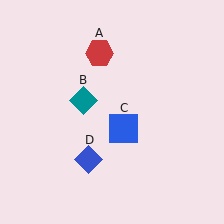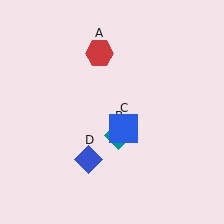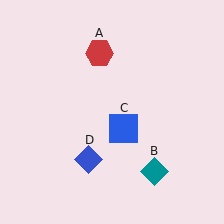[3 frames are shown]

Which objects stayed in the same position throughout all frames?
Red hexagon (object A) and blue square (object C) and blue diamond (object D) remained stationary.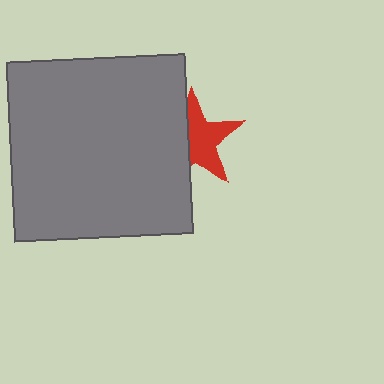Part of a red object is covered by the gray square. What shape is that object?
It is a star.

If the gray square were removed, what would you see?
You would see the complete red star.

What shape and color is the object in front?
The object in front is a gray square.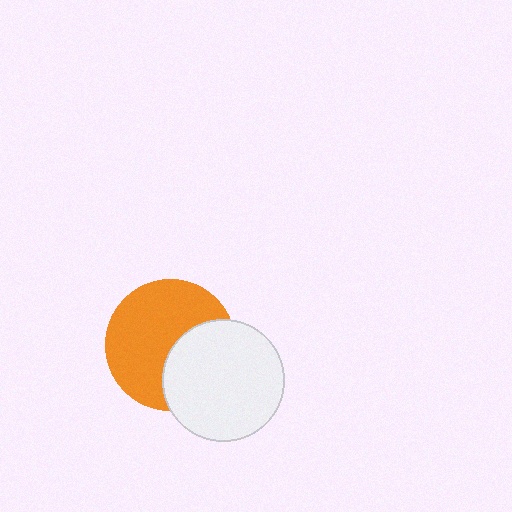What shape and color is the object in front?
The object in front is a white circle.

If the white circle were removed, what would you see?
You would see the complete orange circle.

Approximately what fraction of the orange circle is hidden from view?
Roughly 36% of the orange circle is hidden behind the white circle.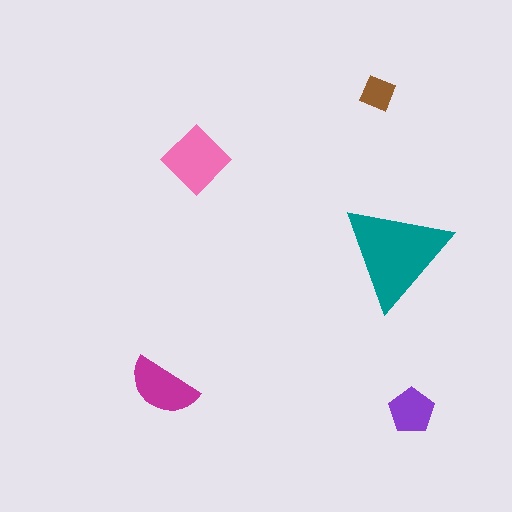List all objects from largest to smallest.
The teal triangle, the pink diamond, the magenta semicircle, the purple pentagon, the brown diamond.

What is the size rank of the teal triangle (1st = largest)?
1st.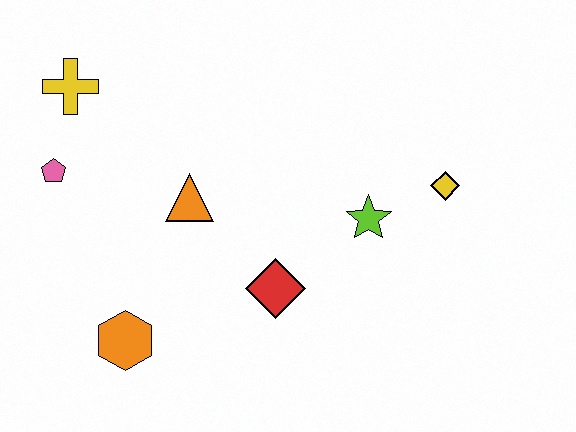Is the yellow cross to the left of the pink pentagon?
No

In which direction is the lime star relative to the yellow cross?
The lime star is to the right of the yellow cross.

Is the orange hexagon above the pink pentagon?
No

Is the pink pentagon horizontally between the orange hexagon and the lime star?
No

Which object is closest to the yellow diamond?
The lime star is closest to the yellow diamond.